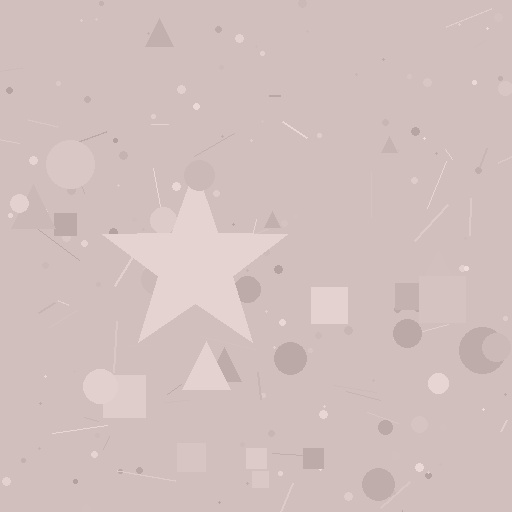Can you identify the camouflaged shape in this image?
The camouflaged shape is a star.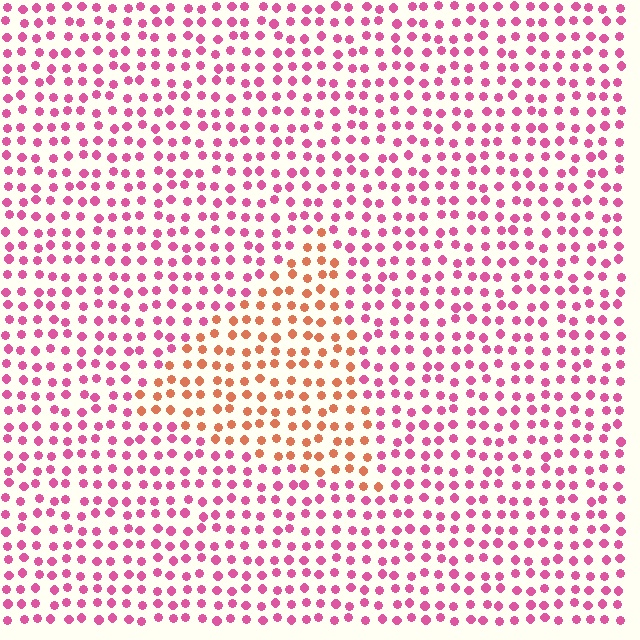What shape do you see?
I see a triangle.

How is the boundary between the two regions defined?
The boundary is defined purely by a slight shift in hue (about 48 degrees). Spacing, size, and orientation are identical on both sides.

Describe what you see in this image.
The image is filled with small pink elements in a uniform arrangement. A triangle-shaped region is visible where the elements are tinted to a slightly different hue, forming a subtle color boundary.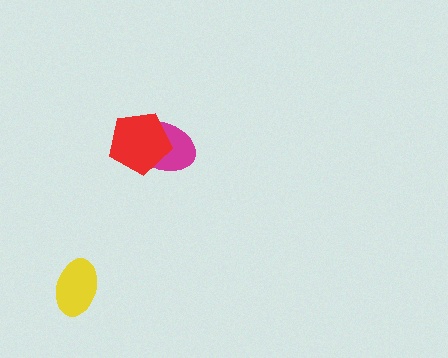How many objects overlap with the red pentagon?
1 object overlaps with the red pentagon.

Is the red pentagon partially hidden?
No, no other shape covers it.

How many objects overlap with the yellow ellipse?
0 objects overlap with the yellow ellipse.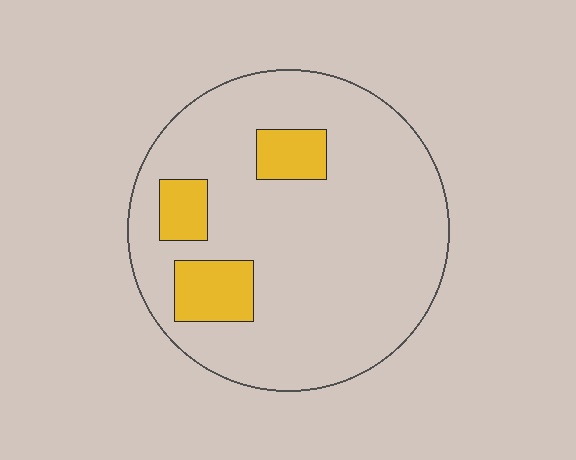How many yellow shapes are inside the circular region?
3.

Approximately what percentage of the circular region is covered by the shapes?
Approximately 15%.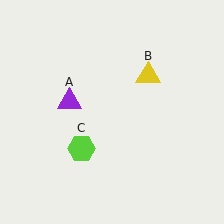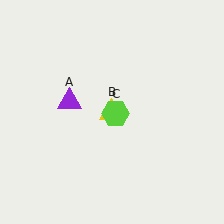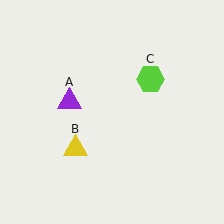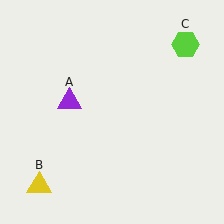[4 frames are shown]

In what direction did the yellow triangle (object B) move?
The yellow triangle (object B) moved down and to the left.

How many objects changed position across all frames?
2 objects changed position: yellow triangle (object B), lime hexagon (object C).